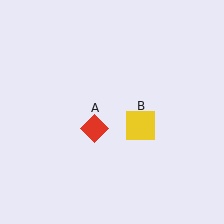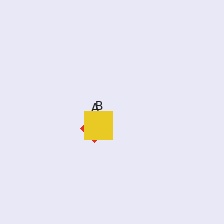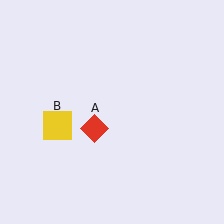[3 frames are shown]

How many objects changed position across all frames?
1 object changed position: yellow square (object B).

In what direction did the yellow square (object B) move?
The yellow square (object B) moved left.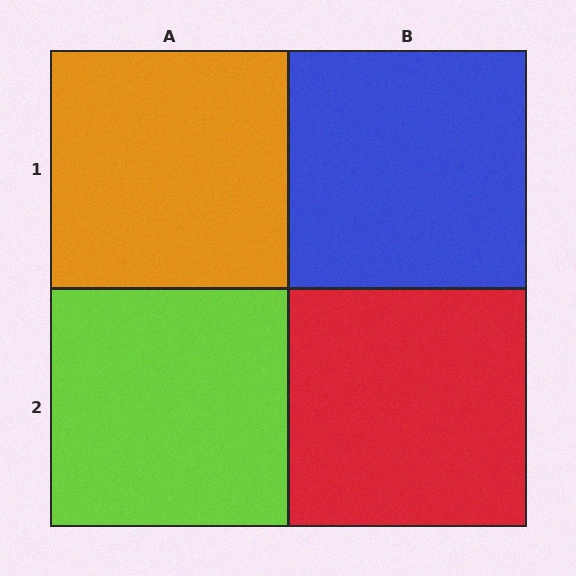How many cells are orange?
1 cell is orange.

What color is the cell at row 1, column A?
Orange.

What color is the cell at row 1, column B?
Blue.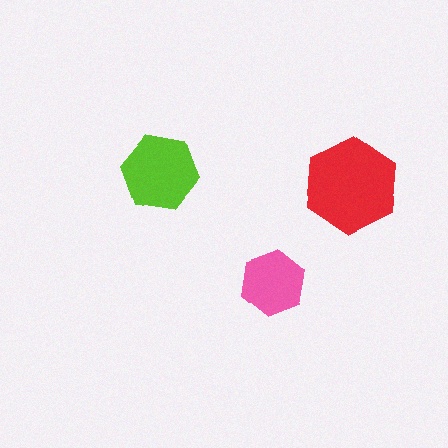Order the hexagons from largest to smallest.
the red one, the lime one, the pink one.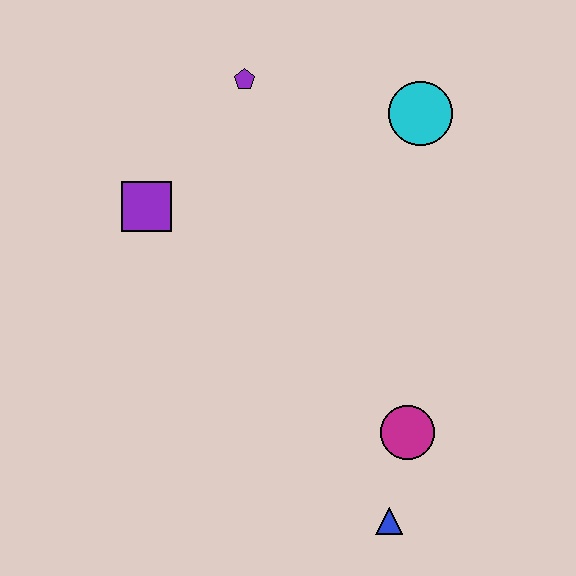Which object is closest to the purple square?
The purple pentagon is closest to the purple square.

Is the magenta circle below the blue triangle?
No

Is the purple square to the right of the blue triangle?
No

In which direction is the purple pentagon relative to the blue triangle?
The purple pentagon is above the blue triangle.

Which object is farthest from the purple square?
The blue triangle is farthest from the purple square.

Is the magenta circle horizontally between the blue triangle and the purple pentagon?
No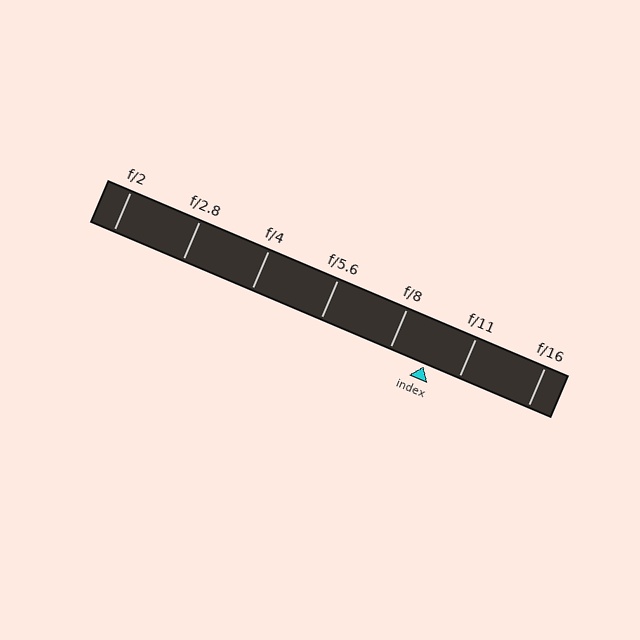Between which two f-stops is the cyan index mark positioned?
The index mark is between f/8 and f/11.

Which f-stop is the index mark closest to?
The index mark is closest to f/11.